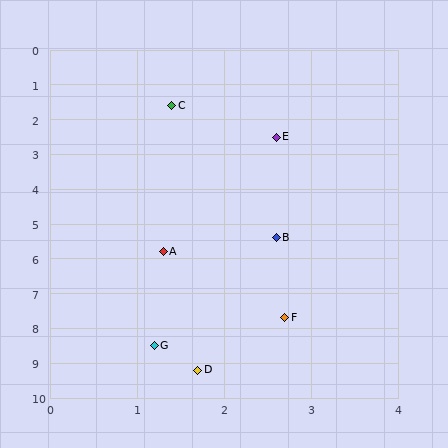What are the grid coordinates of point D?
Point D is at approximately (1.7, 9.2).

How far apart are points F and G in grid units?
Points F and G are about 1.7 grid units apart.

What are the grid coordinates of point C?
Point C is at approximately (1.4, 1.6).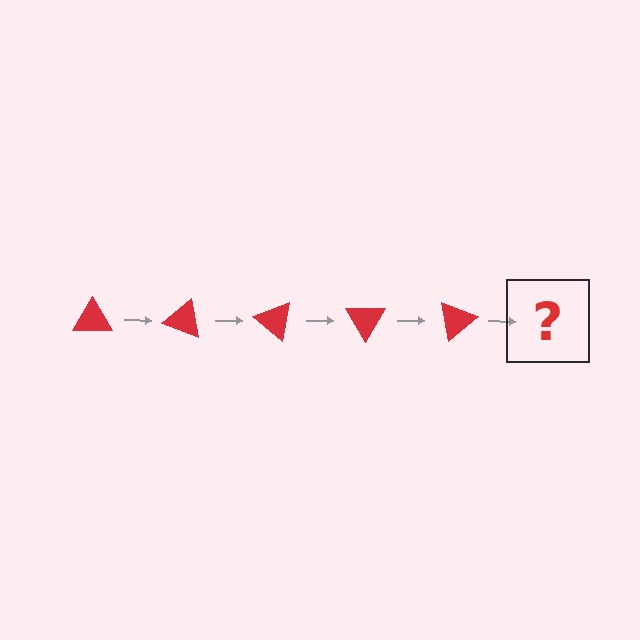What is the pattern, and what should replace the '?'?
The pattern is that the triangle rotates 20 degrees each step. The '?' should be a red triangle rotated 100 degrees.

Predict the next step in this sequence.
The next step is a red triangle rotated 100 degrees.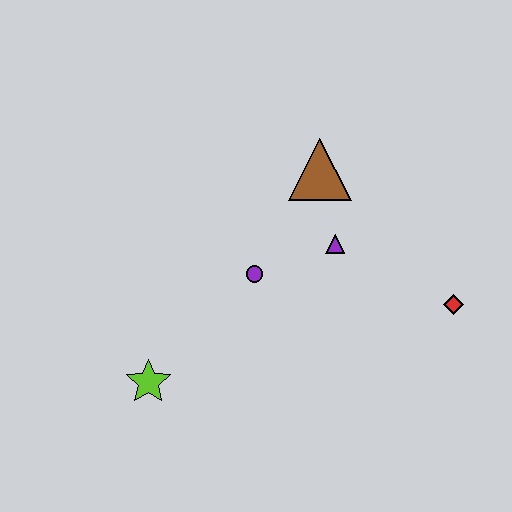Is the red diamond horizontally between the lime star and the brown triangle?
No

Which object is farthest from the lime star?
The red diamond is farthest from the lime star.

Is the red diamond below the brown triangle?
Yes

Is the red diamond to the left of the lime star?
No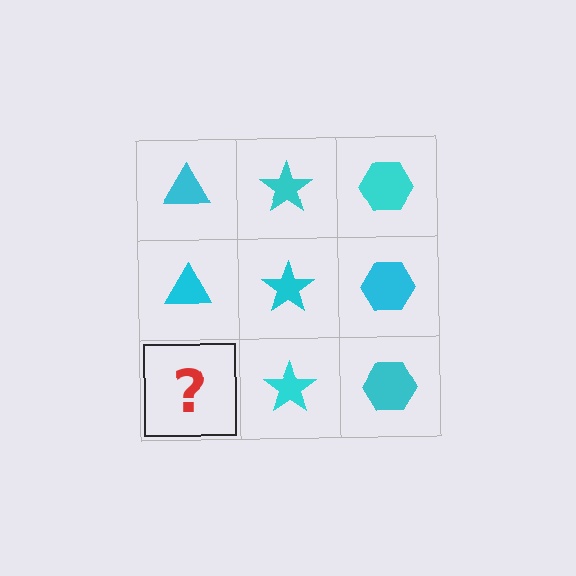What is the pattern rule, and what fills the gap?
The rule is that each column has a consistent shape. The gap should be filled with a cyan triangle.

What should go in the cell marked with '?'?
The missing cell should contain a cyan triangle.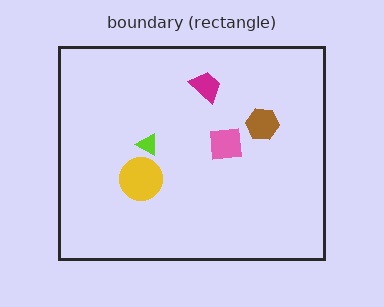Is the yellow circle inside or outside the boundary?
Inside.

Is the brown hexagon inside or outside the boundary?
Inside.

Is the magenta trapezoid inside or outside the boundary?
Inside.